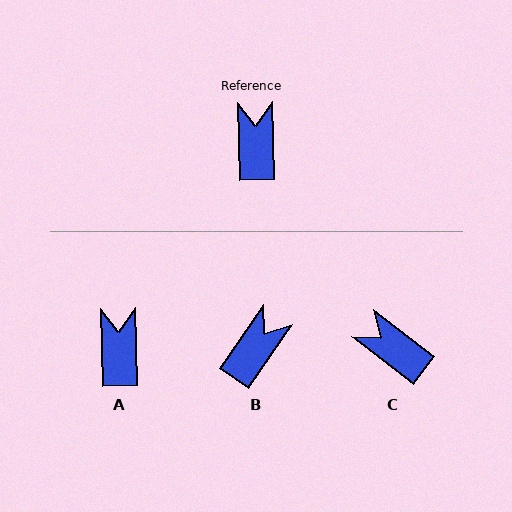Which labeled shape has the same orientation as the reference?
A.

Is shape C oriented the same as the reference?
No, it is off by about 51 degrees.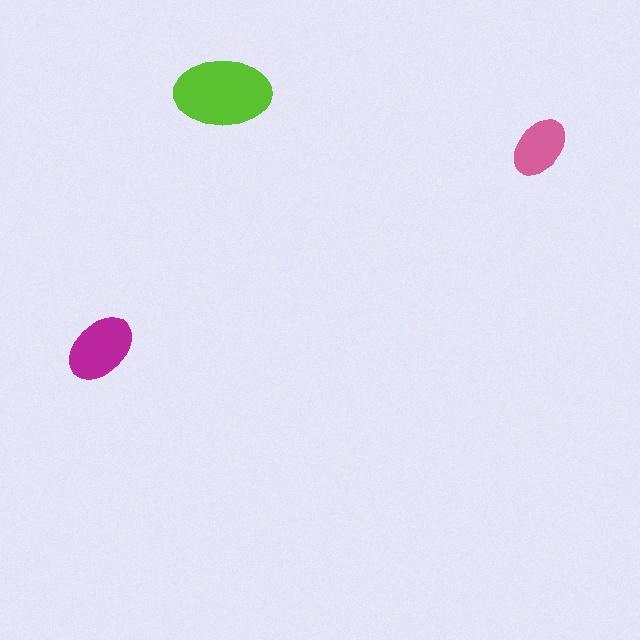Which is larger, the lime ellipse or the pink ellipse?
The lime one.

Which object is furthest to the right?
The pink ellipse is rightmost.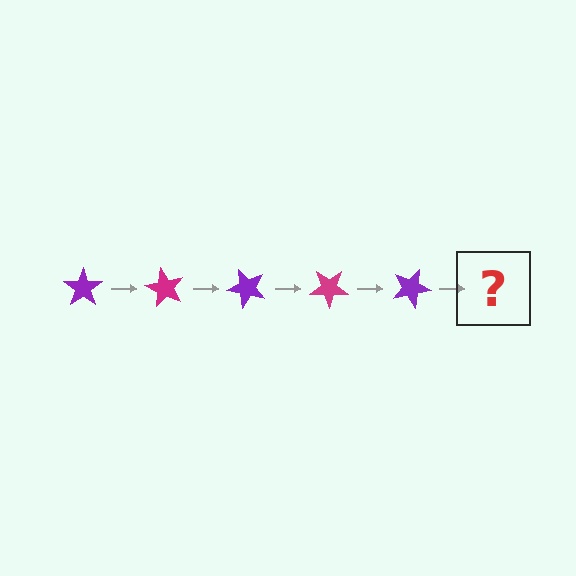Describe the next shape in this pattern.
It should be a magenta star, rotated 300 degrees from the start.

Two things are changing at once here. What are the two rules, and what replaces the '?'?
The two rules are that it rotates 60 degrees each step and the color cycles through purple and magenta. The '?' should be a magenta star, rotated 300 degrees from the start.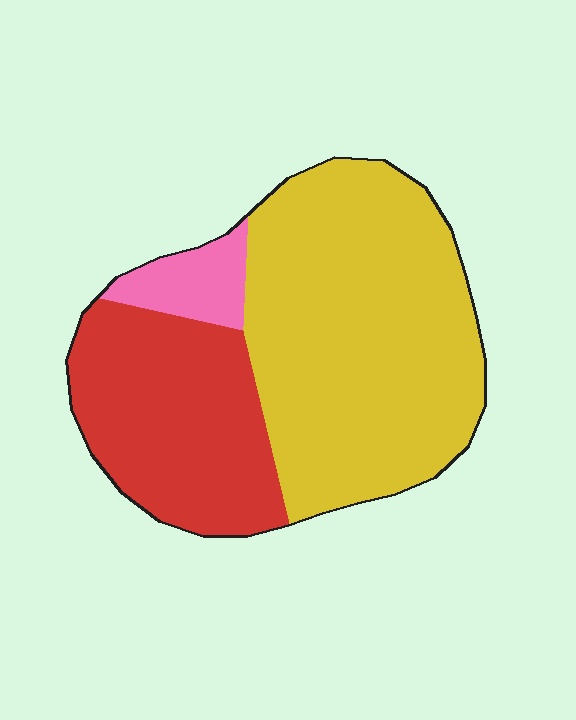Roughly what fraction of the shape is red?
Red covers about 35% of the shape.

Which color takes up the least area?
Pink, at roughly 10%.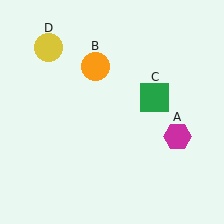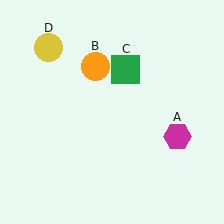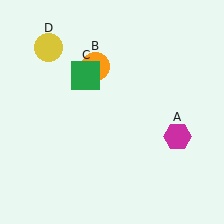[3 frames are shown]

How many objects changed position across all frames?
1 object changed position: green square (object C).